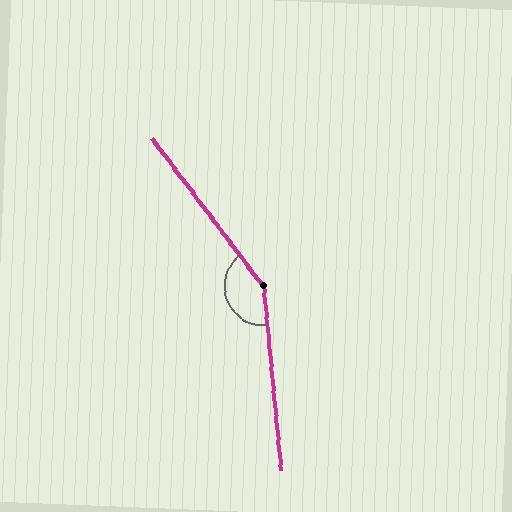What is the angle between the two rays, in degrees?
Approximately 148 degrees.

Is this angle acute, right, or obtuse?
It is obtuse.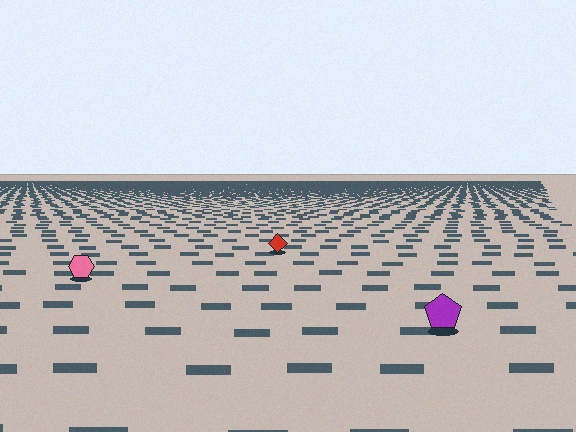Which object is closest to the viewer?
The purple pentagon is closest. The texture marks near it are larger and more spread out.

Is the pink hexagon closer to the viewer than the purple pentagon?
No. The purple pentagon is closer — you can tell from the texture gradient: the ground texture is coarser near it.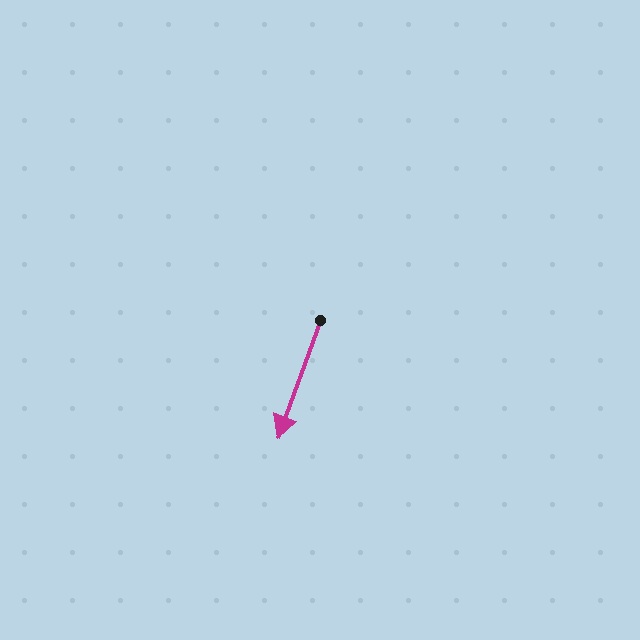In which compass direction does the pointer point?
South.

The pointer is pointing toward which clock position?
Roughly 7 o'clock.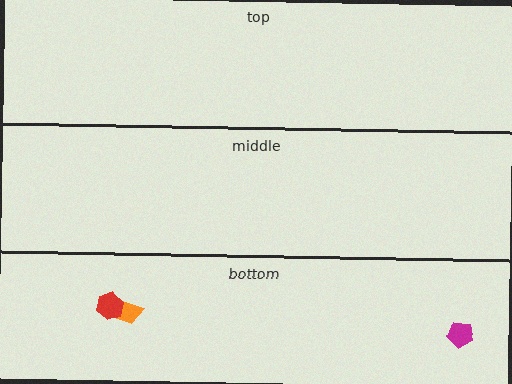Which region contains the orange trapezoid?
The bottom region.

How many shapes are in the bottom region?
3.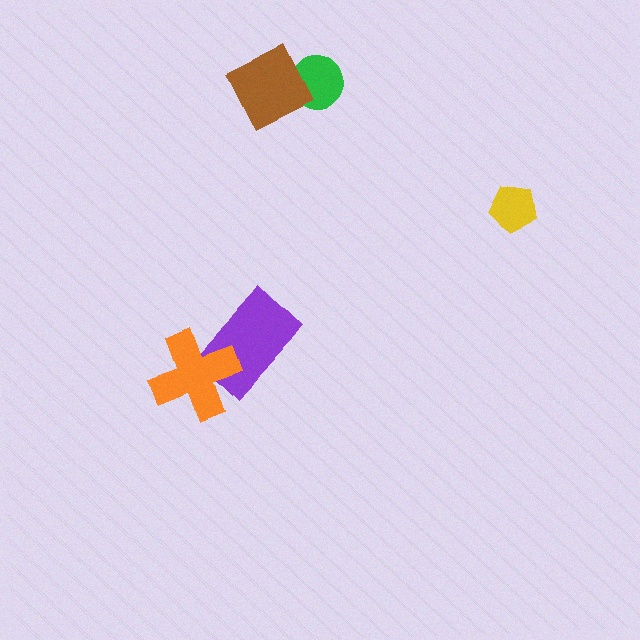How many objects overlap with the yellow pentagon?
0 objects overlap with the yellow pentagon.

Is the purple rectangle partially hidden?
Yes, it is partially covered by another shape.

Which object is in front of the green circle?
The brown diamond is in front of the green circle.